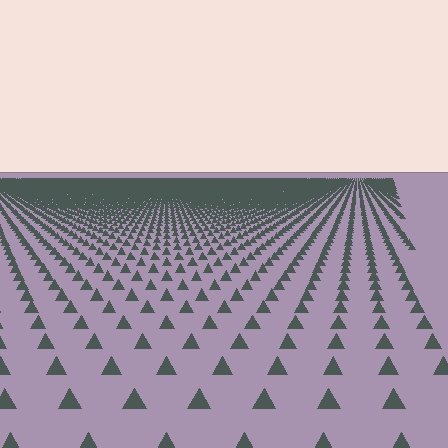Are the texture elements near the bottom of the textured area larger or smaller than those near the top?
Larger. Near the bottom, elements are closer to the viewer and appear at a bigger on-screen size.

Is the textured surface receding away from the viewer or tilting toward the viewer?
The surface is receding away from the viewer. Texture elements get smaller and denser toward the top.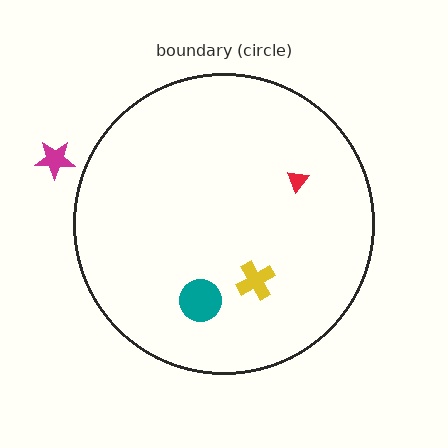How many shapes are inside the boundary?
3 inside, 1 outside.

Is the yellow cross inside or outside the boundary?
Inside.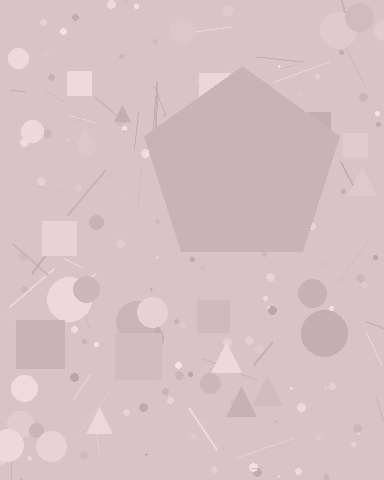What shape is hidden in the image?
A pentagon is hidden in the image.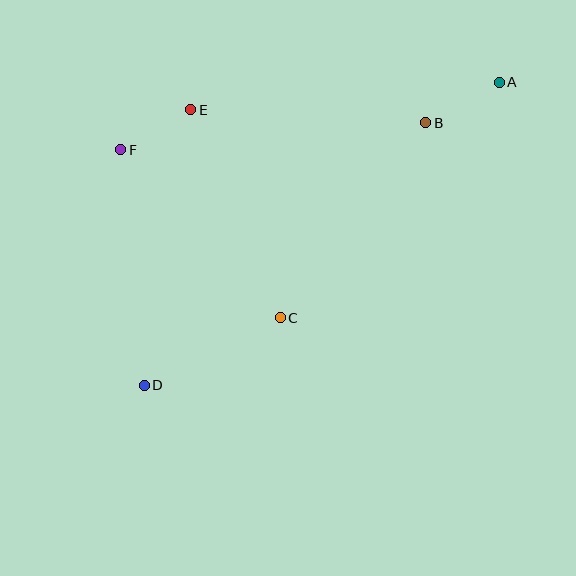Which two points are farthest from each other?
Points A and D are farthest from each other.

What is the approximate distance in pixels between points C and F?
The distance between C and F is approximately 232 pixels.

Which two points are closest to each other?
Points E and F are closest to each other.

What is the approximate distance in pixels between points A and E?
The distance between A and E is approximately 310 pixels.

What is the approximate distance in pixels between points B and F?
The distance between B and F is approximately 306 pixels.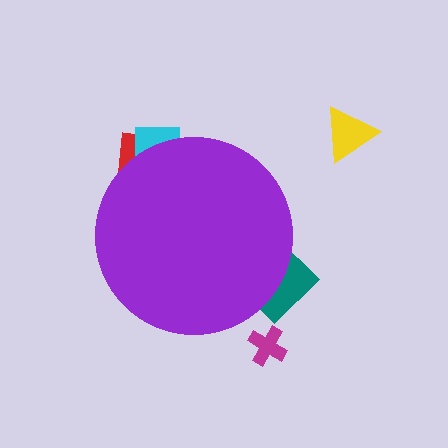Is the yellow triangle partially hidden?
No, the yellow triangle is fully visible.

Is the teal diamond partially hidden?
Yes, the teal diamond is partially hidden behind the purple circle.